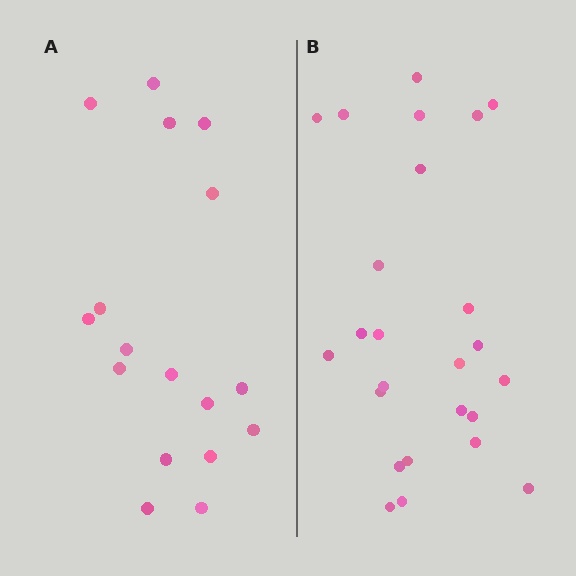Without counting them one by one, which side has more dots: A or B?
Region B (the right region) has more dots.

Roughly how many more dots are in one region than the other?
Region B has roughly 8 or so more dots than region A.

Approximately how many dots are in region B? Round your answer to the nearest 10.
About 20 dots. (The exact count is 25, which rounds to 20.)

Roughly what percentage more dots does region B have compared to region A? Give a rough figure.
About 45% more.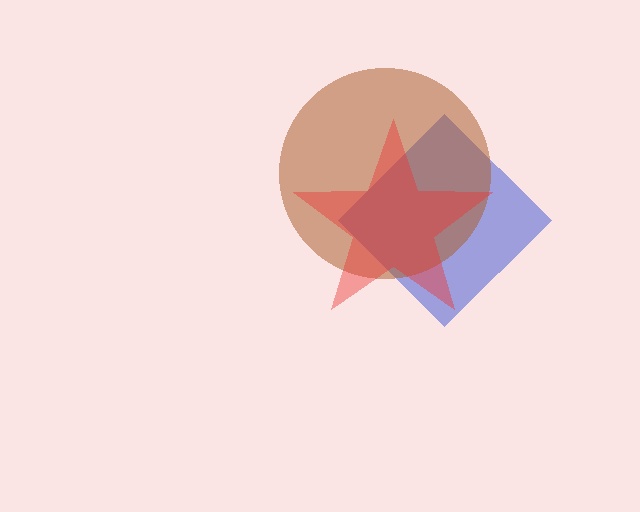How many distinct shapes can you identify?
There are 3 distinct shapes: a blue diamond, a brown circle, a red star.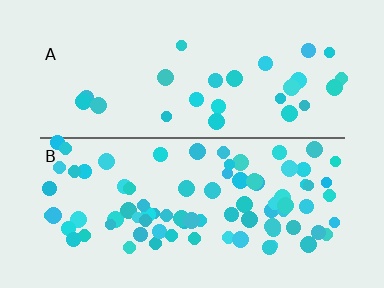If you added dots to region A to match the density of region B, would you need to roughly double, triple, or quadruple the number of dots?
Approximately triple.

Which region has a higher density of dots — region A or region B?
B (the bottom).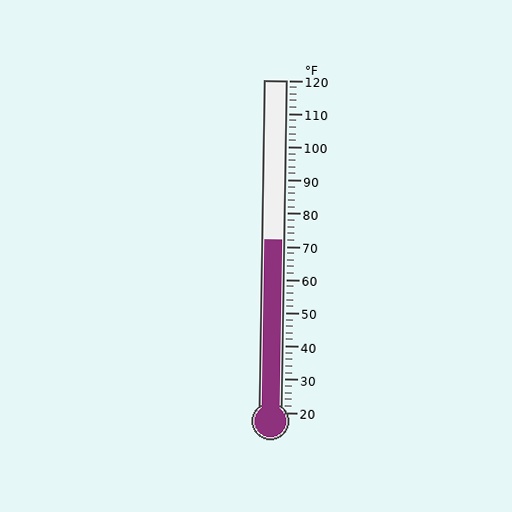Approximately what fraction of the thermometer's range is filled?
The thermometer is filled to approximately 50% of its range.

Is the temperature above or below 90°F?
The temperature is below 90°F.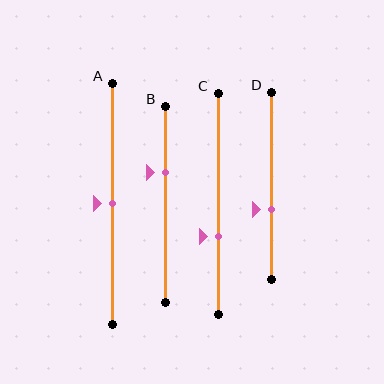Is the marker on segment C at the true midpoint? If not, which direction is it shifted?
No, the marker on segment C is shifted downward by about 15% of the segment length.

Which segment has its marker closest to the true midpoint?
Segment A has its marker closest to the true midpoint.